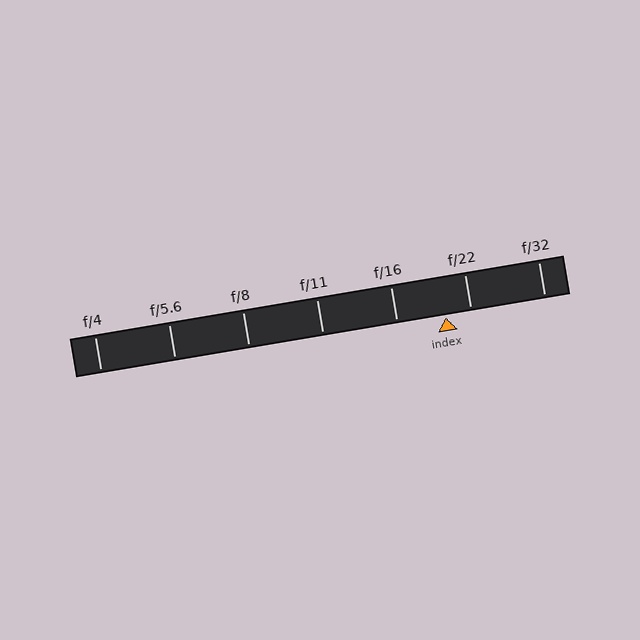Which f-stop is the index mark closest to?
The index mark is closest to f/22.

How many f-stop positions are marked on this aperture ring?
There are 7 f-stop positions marked.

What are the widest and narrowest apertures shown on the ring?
The widest aperture shown is f/4 and the narrowest is f/32.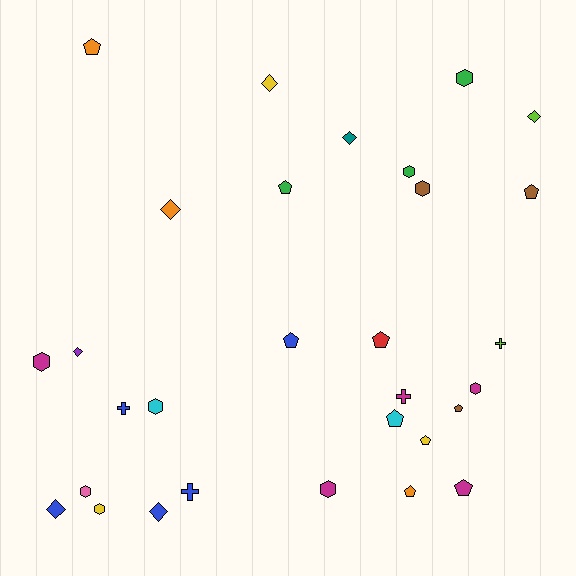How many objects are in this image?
There are 30 objects.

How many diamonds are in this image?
There are 7 diamonds.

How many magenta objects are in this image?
There are 5 magenta objects.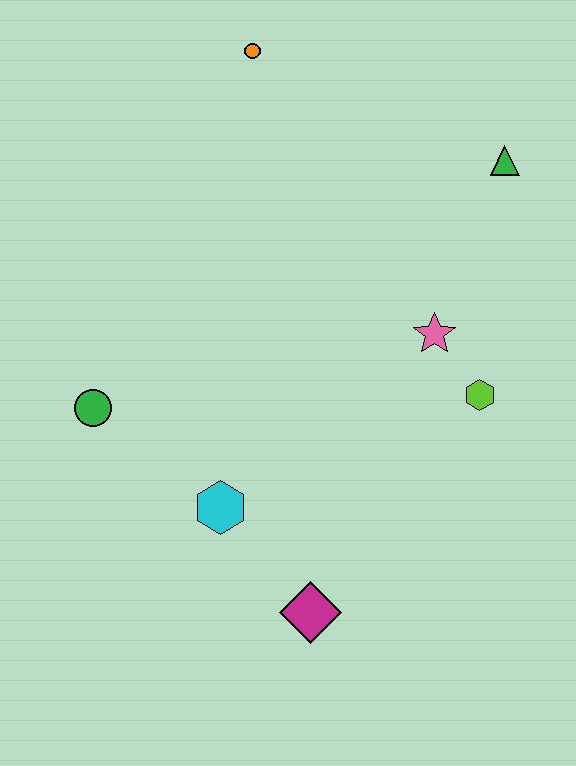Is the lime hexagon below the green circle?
No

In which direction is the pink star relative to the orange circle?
The pink star is below the orange circle.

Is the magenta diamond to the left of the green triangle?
Yes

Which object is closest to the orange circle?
The green triangle is closest to the orange circle.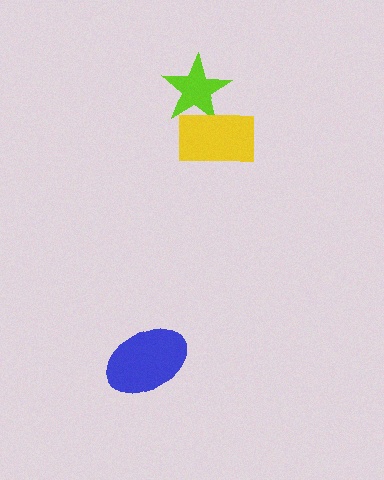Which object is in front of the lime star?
The yellow rectangle is in front of the lime star.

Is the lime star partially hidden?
Yes, it is partially covered by another shape.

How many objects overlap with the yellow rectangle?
1 object overlaps with the yellow rectangle.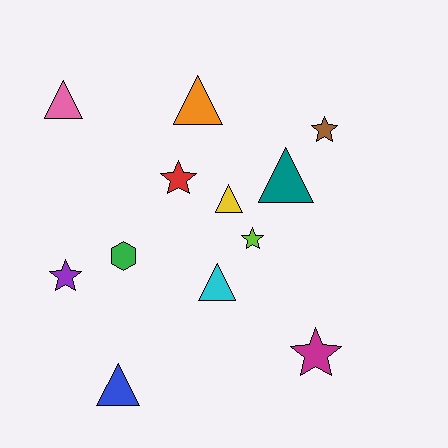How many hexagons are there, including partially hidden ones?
There is 1 hexagon.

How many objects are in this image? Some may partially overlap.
There are 12 objects.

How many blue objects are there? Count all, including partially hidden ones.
There is 1 blue object.